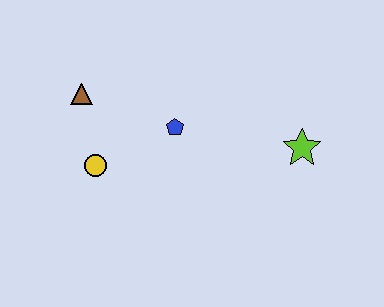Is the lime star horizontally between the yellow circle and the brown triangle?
No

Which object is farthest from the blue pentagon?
The lime star is farthest from the blue pentagon.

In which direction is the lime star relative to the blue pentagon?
The lime star is to the right of the blue pentagon.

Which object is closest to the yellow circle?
The brown triangle is closest to the yellow circle.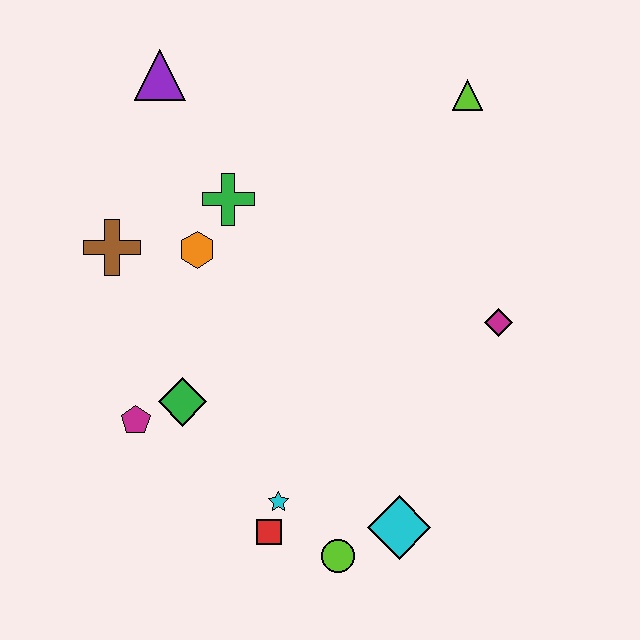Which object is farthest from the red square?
The lime triangle is farthest from the red square.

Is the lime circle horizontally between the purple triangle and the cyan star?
No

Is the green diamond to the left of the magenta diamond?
Yes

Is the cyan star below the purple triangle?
Yes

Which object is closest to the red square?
The cyan star is closest to the red square.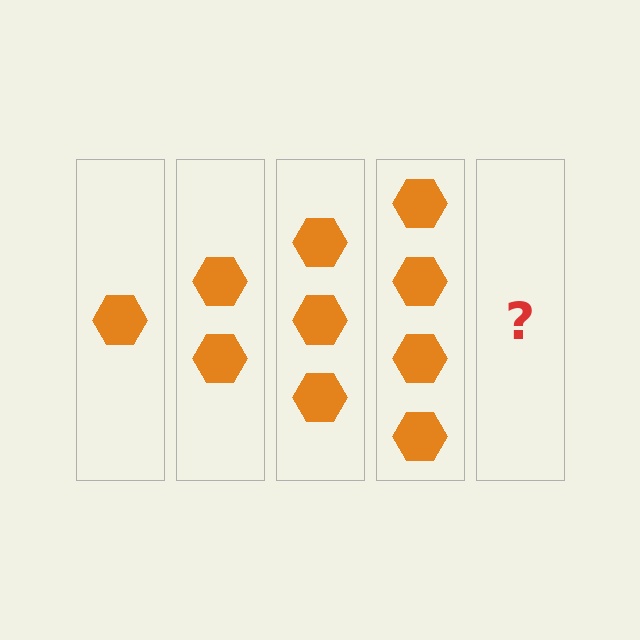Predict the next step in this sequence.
The next step is 5 hexagons.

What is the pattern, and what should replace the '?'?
The pattern is that each step adds one more hexagon. The '?' should be 5 hexagons.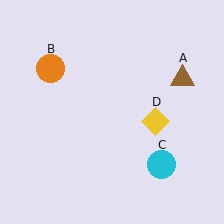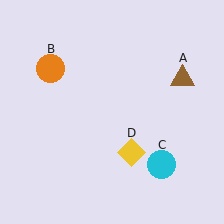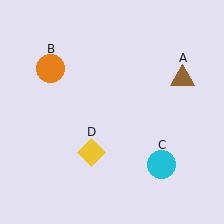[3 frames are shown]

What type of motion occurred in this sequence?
The yellow diamond (object D) rotated clockwise around the center of the scene.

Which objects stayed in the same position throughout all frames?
Brown triangle (object A) and orange circle (object B) and cyan circle (object C) remained stationary.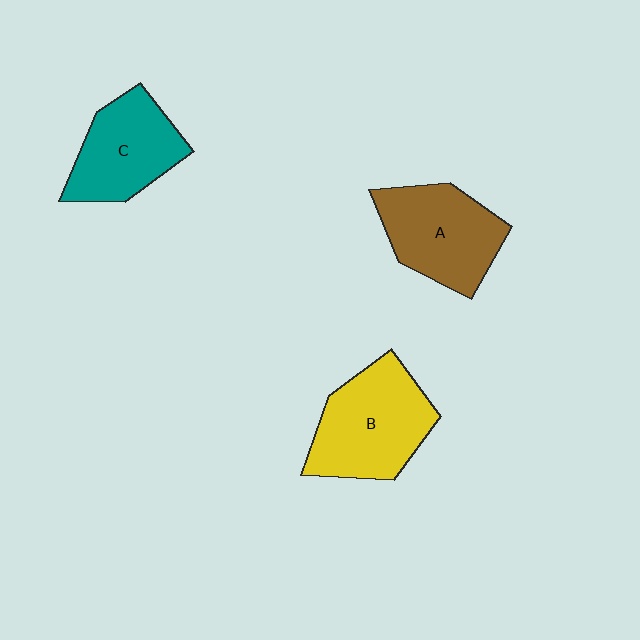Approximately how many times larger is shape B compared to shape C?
Approximately 1.2 times.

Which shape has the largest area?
Shape B (yellow).